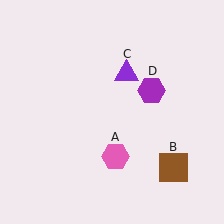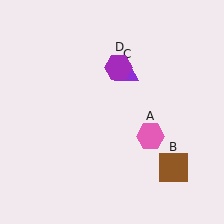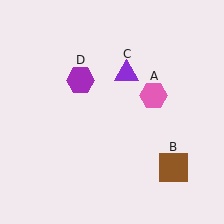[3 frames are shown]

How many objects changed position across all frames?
2 objects changed position: pink hexagon (object A), purple hexagon (object D).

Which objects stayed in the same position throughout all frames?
Brown square (object B) and purple triangle (object C) remained stationary.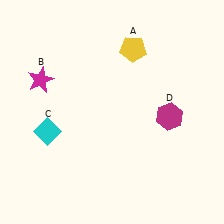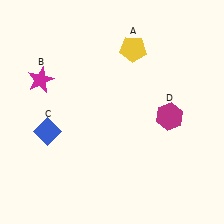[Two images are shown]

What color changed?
The diamond (C) changed from cyan in Image 1 to blue in Image 2.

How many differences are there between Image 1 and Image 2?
There is 1 difference between the two images.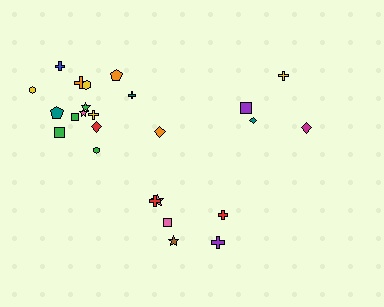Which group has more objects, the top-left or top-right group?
The top-left group.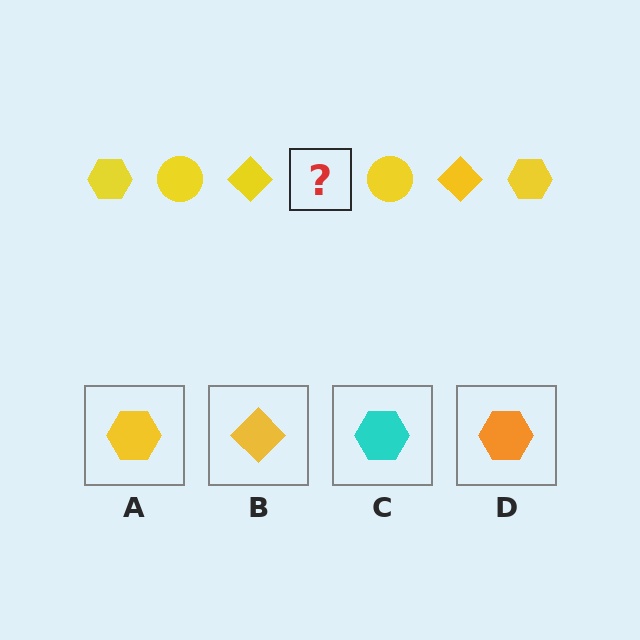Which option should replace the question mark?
Option A.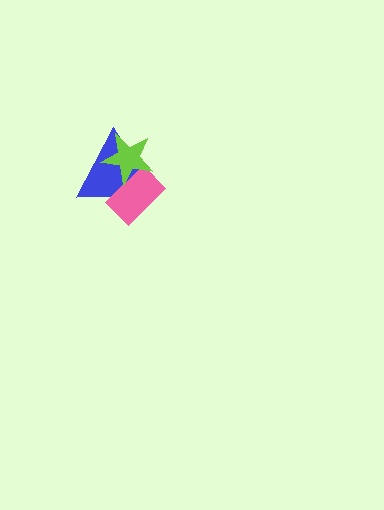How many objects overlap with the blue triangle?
2 objects overlap with the blue triangle.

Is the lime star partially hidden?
No, no other shape covers it.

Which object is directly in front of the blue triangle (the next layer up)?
The pink rectangle is directly in front of the blue triangle.